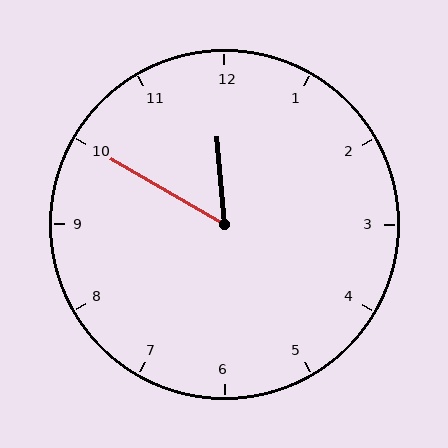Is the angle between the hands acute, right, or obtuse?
It is acute.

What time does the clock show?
11:50.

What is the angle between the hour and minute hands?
Approximately 55 degrees.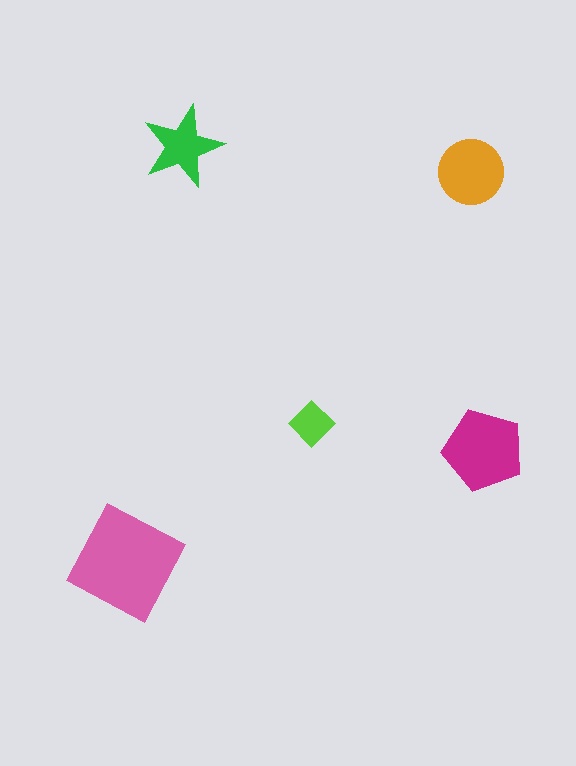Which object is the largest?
The pink square.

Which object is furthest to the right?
The magenta pentagon is rightmost.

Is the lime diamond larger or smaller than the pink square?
Smaller.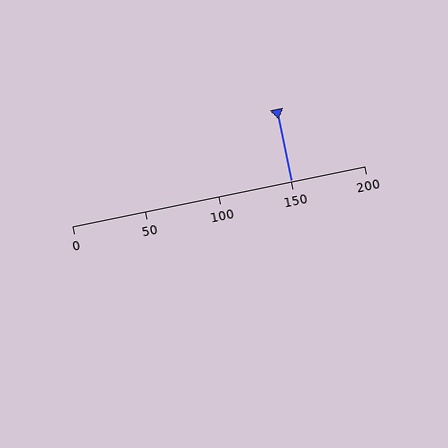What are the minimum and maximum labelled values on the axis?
The axis runs from 0 to 200.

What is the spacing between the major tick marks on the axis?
The major ticks are spaced 50 apart.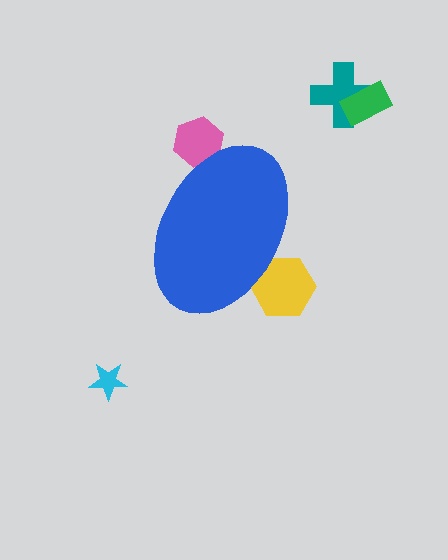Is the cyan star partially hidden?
No, the cyan star is fully visible.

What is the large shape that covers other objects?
A blue ellipse.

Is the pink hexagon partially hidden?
Yes, the pink hexagon is partially hidden behind the blue ellipse.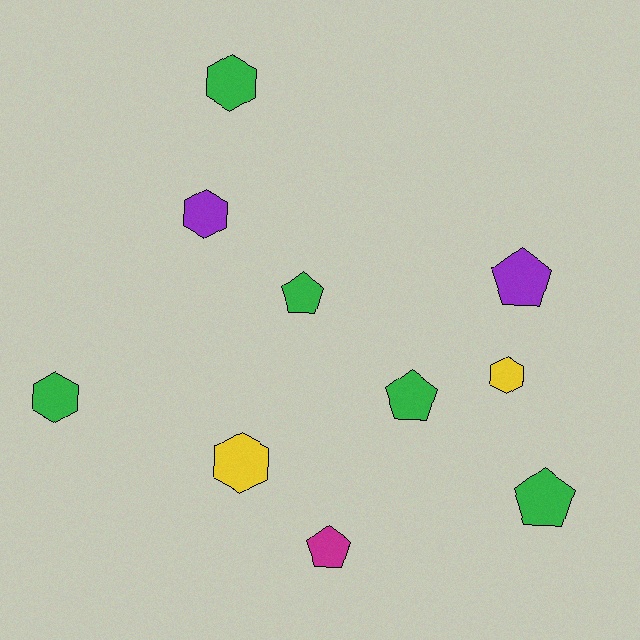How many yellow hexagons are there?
There are 2 yellow hexagons.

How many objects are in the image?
There are 10 objects.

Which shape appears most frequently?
Pentagon, with 5 objects.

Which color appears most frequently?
Green, with 5 objects.